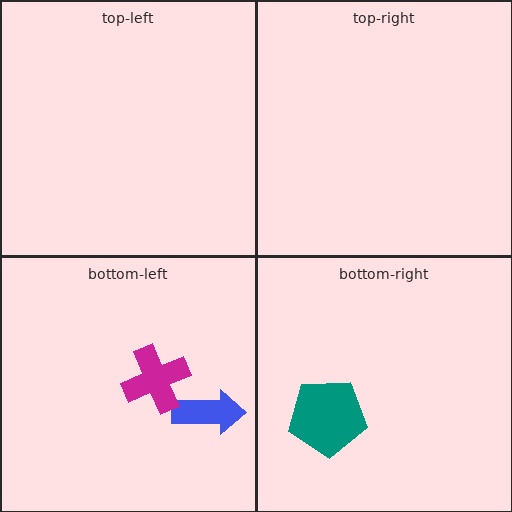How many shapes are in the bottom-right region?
1.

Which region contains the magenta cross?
The bottom-left region.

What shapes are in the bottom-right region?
The teal pentagon.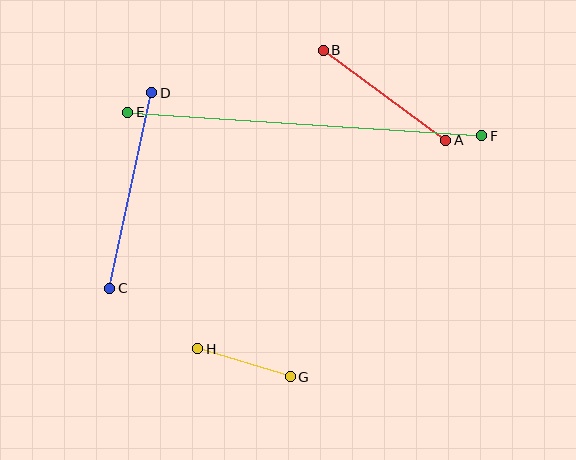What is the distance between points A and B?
The distance is approximately 152 pixels.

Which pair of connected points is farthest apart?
Points E and F are farthest apart.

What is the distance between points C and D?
The distance is approximately 200 pixels.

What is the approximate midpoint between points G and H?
The midpoint is at approximately (244, 363) pixels.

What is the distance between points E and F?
The distance is approximately 355 pixels.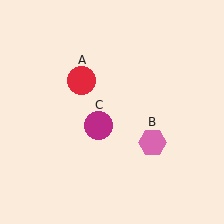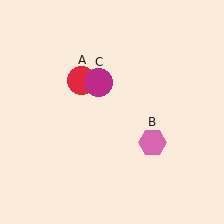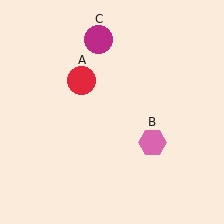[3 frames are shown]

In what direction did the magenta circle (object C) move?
The magenta circle (object C) moved up.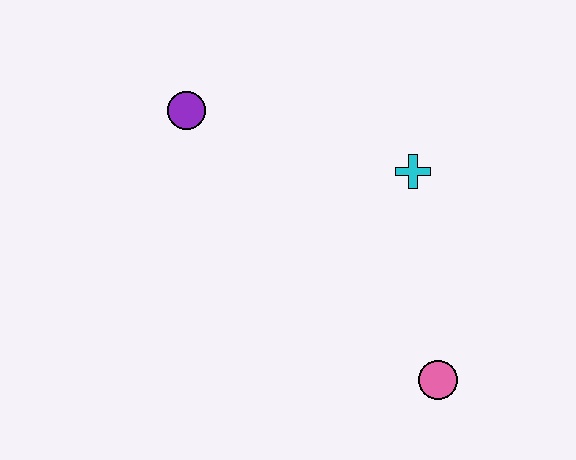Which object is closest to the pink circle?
The cyan cross is closest to the pink circle.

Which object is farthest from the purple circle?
The pink circle is farthest from the purple circle.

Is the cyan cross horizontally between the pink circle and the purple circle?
Yes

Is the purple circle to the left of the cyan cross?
Yes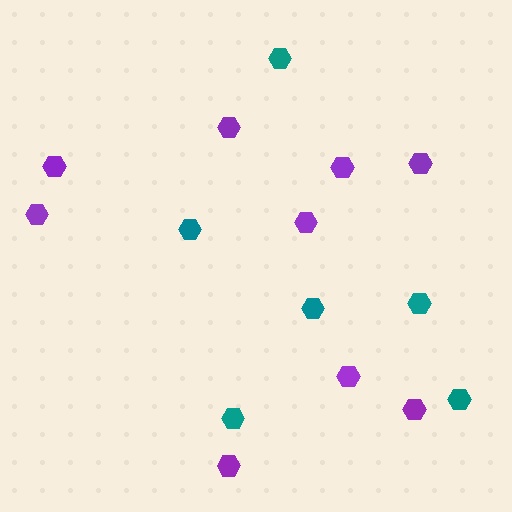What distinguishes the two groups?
There are 2 groups: one group of purple hexagons (9) and one group of teal hexagons (6).